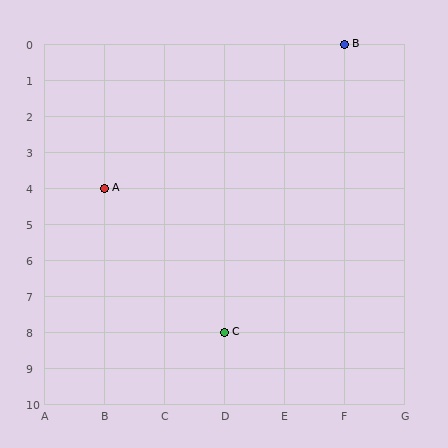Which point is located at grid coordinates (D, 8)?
Point C is at (D, 8).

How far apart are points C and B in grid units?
Points C and B are 2 columns and 8 rows apart (about 8.2 grid units diagonally).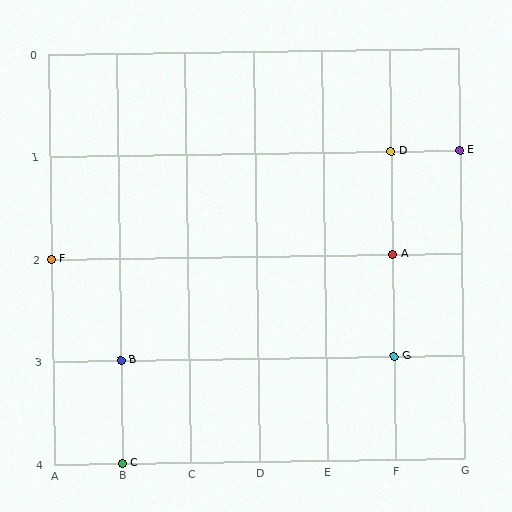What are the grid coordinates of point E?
Point E is at grid coordinates (G, 1).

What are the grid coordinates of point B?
Point B is at grid coordinates (B, 3).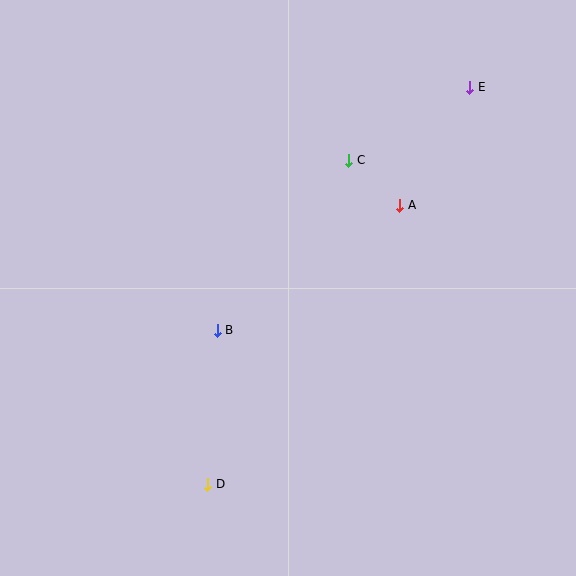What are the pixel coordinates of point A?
Point A is at (400, 205).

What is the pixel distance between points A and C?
The distance between A and C is 68 pixels.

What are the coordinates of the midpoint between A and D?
The midpoint between A and D is at (304, 345).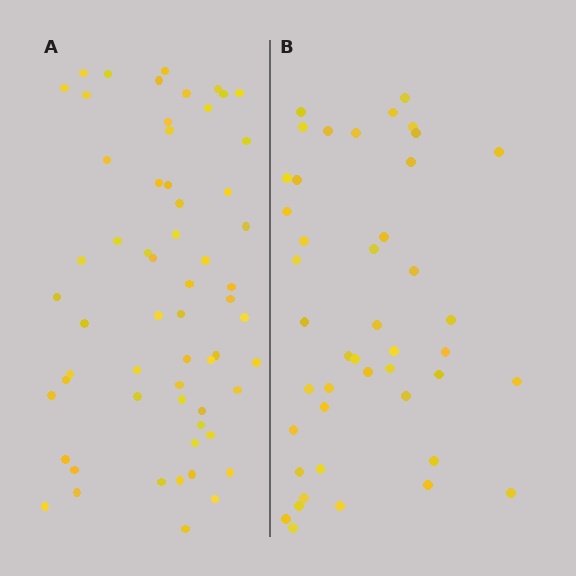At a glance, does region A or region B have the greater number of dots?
Region A (the left region) has more dots.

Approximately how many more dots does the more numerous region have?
Region A has approximately 15 more dots than region B.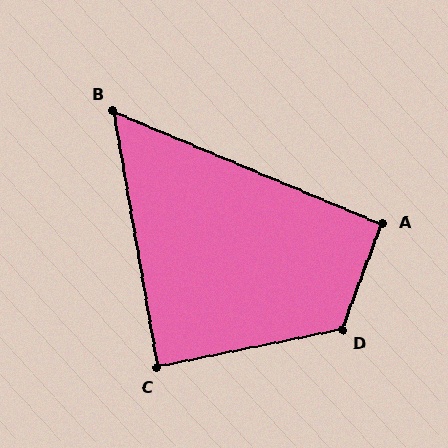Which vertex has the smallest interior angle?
B, at approximately 58 degrees.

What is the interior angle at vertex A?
Approximately 92 degrees (approximately right).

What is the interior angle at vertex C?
Approximately 88 degrees (approximately right).